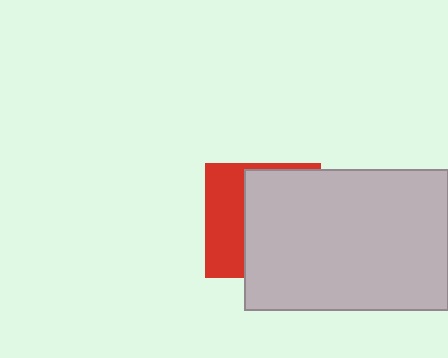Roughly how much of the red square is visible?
A small part of it is visible (roughly 36%).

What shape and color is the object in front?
The object in front is a light gray rectangle.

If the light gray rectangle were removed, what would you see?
You would see the complete red square.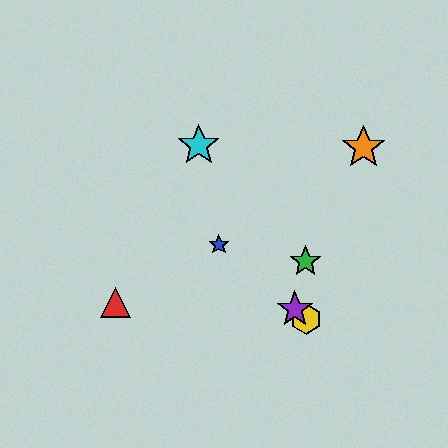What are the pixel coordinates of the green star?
The green star is at (305, 261).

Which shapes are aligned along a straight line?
The blue star, the yellow hexagon, the purple star are aligned along a straight line.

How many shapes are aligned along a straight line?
3 shapes (the blue star, the yellow hexagon, the purple star) are aligned along a straight line.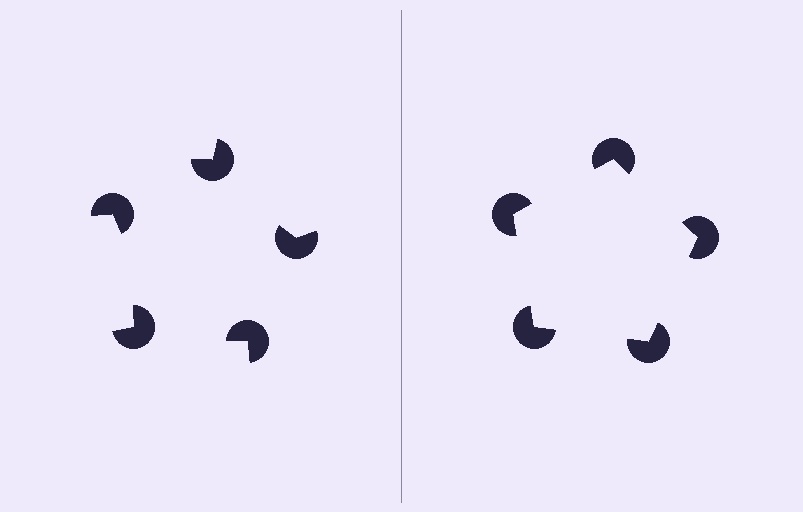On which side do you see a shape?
An illusory pentagon appears on the right side. On the left side the wedge cuts are rotated, so no coherent shape forms.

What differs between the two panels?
The pac-man discs are positioned identically on both sides; only the wedge orientations differ. On the right they align to a pentagon; on the left they are misaligned.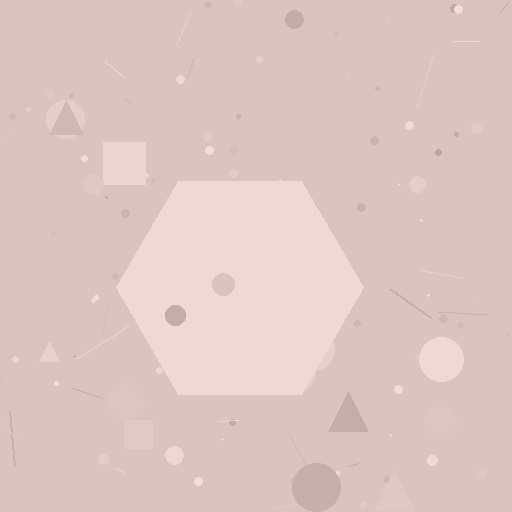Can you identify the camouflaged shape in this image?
The camouflaged shape is a hexagon.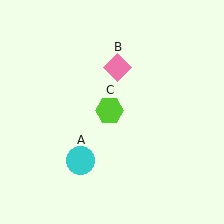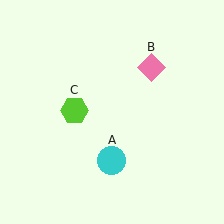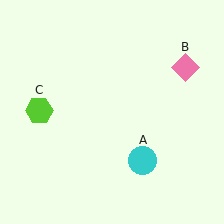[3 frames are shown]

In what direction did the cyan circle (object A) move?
The cyan circle (object A) moved right.